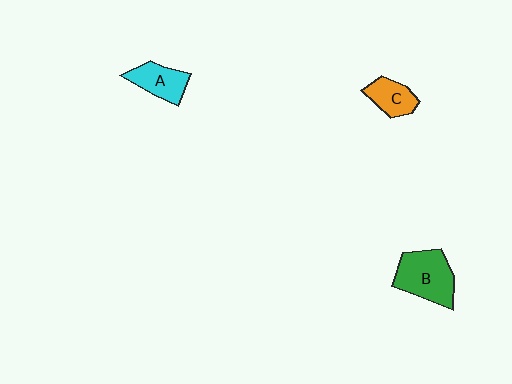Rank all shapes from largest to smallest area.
From largest to smallest: B (green), A (cyan), C (orange).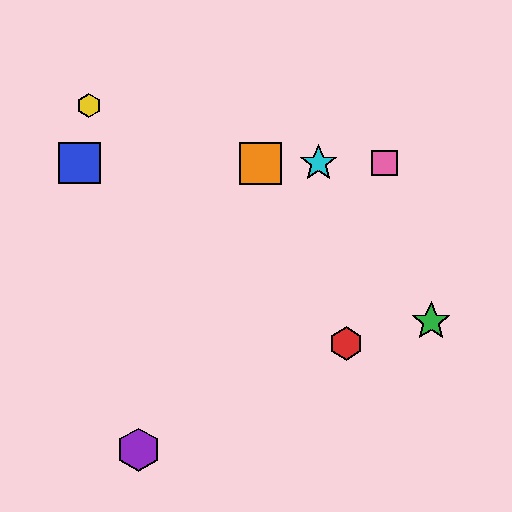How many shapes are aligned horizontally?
4 shapes (the blue square, the orange square, the cyan star, the pink square) are aligned horizontally.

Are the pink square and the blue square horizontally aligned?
Yes, both are at y≈163.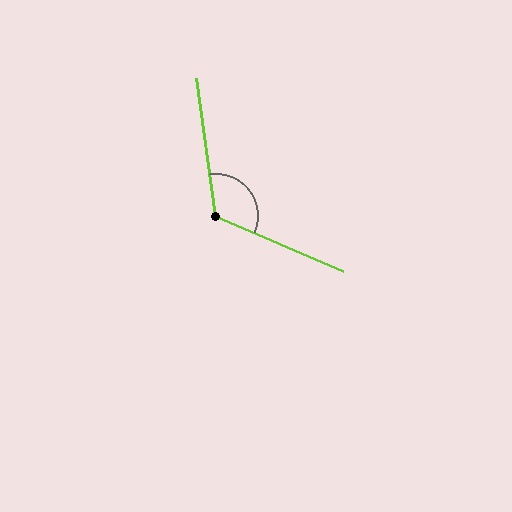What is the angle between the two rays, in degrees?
Approximately 121 degrees.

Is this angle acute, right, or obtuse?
It is obtuse.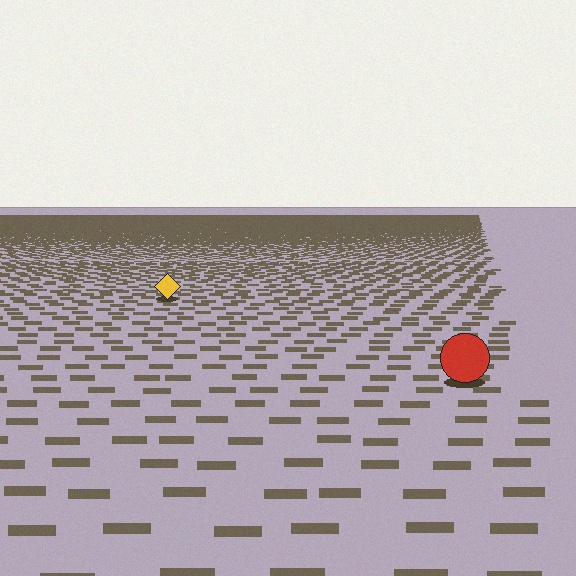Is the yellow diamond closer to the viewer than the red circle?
No. The red circle is closer — you can tell from the texture gradient: the ground texture is coarser near it.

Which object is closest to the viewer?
The red circle is closest. The texture marks near it are larger and more spread out.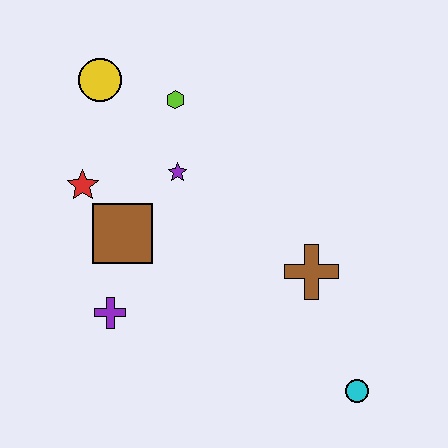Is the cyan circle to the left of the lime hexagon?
No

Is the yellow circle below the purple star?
No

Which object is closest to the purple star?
The lime hexagon is closest to the purple star.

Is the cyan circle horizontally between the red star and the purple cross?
No